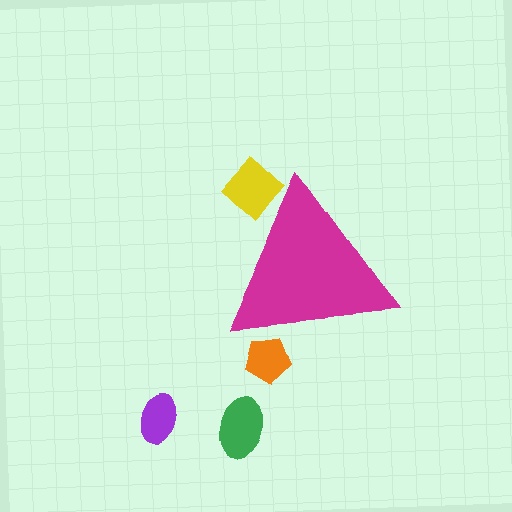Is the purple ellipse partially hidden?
No, the purple ellipse is fully visible.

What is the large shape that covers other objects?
A magenta triangle.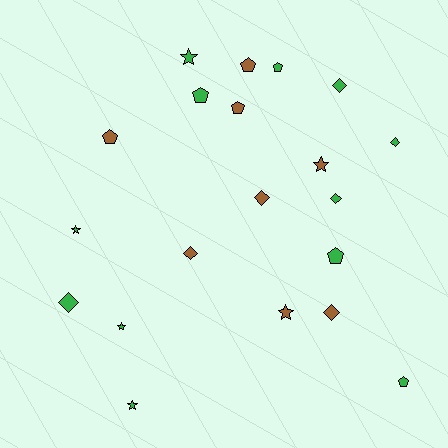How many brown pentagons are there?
There are 3 brown pentagons.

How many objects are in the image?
There are 20 objects.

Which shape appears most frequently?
Diamond, with 7 objects.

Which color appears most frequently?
Green, with 12 objects.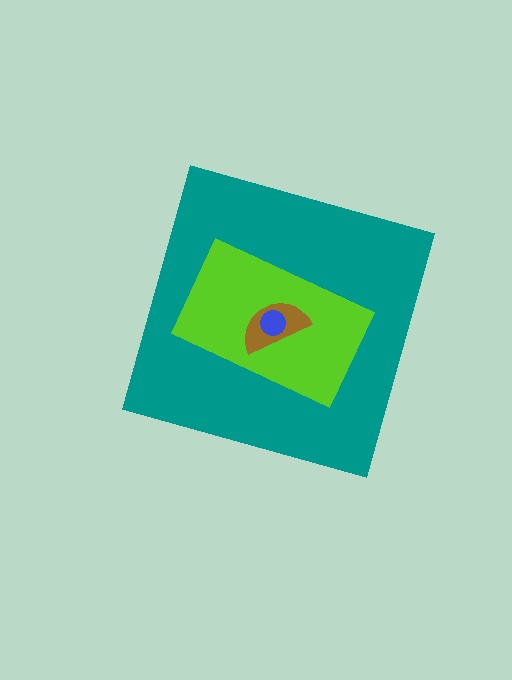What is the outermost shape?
The teal diamond.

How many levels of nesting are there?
4.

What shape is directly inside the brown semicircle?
The blue circle.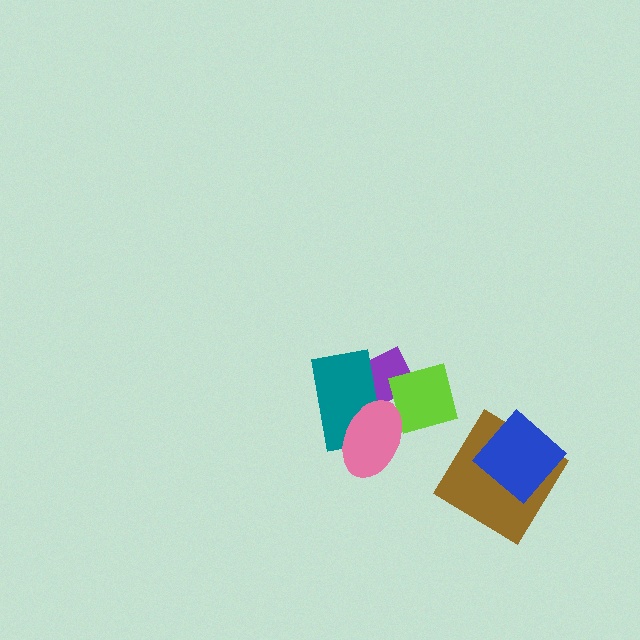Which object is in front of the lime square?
The pink ellipse is in front of the lime square.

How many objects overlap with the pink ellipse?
3 objects overlap with the pink ellipse.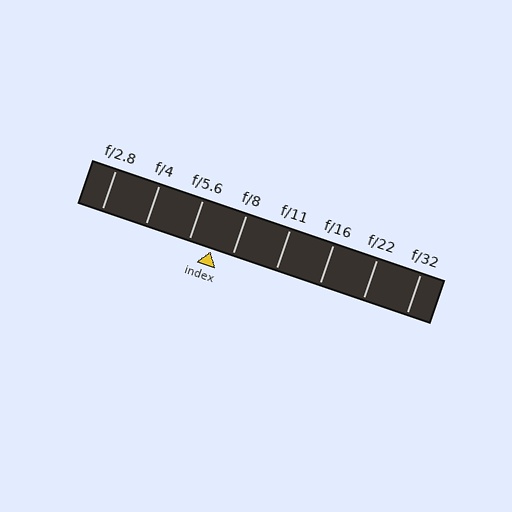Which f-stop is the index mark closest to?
The index mark is closest to f/8.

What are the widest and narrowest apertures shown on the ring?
The widest aperture shown is f/2.8 and the narrowest is f/32.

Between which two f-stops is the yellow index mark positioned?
The index mark is between f/5.6 and f/8.